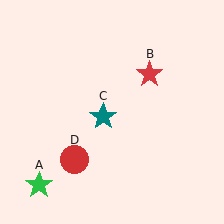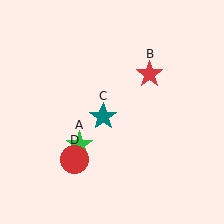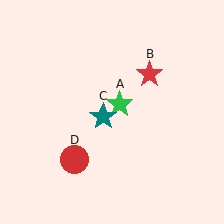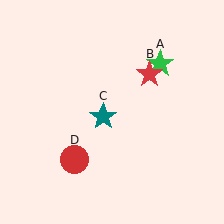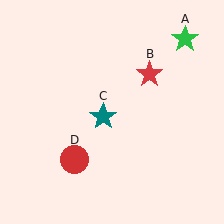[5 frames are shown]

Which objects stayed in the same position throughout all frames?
Red star (object B) and teal star (object C) and red circle (object D) remained stationary.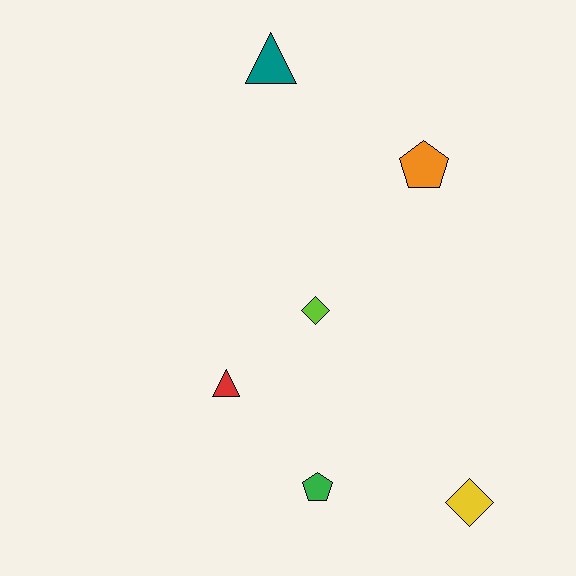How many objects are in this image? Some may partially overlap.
There are 6 objects.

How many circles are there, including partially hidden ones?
There are no circles.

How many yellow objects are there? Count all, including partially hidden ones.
There is 1 yellow object.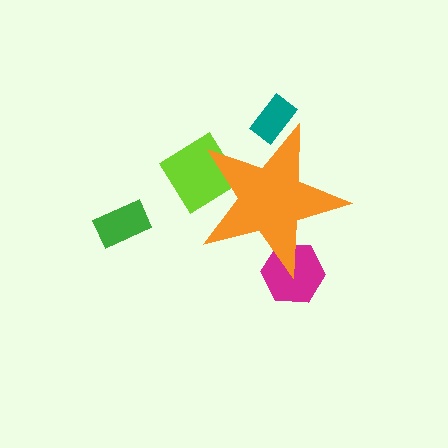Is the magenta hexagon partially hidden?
Yes, the magenta hexagon is partially hidden behind the orange star.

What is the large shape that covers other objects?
An orange star.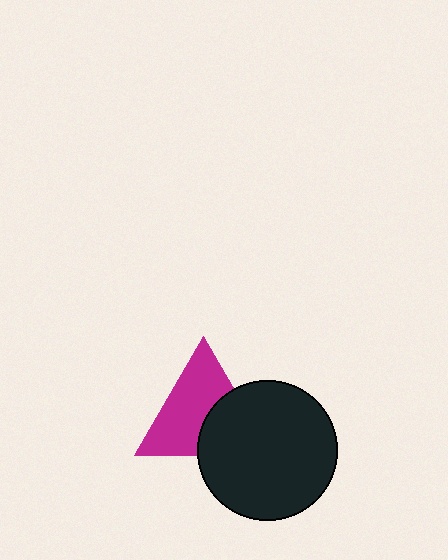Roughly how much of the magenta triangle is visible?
About half of it is visible (roughly 63%).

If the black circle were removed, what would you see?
You would see the complete magenta triangle.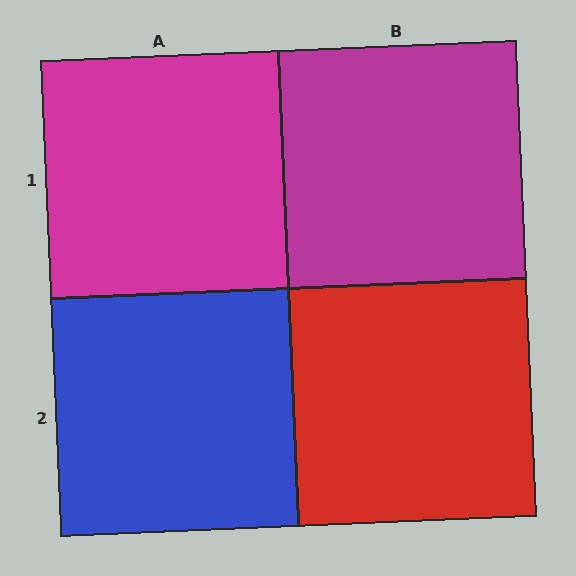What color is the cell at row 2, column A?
Blue.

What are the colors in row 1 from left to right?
Magenta, magenta.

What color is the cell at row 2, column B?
Red.